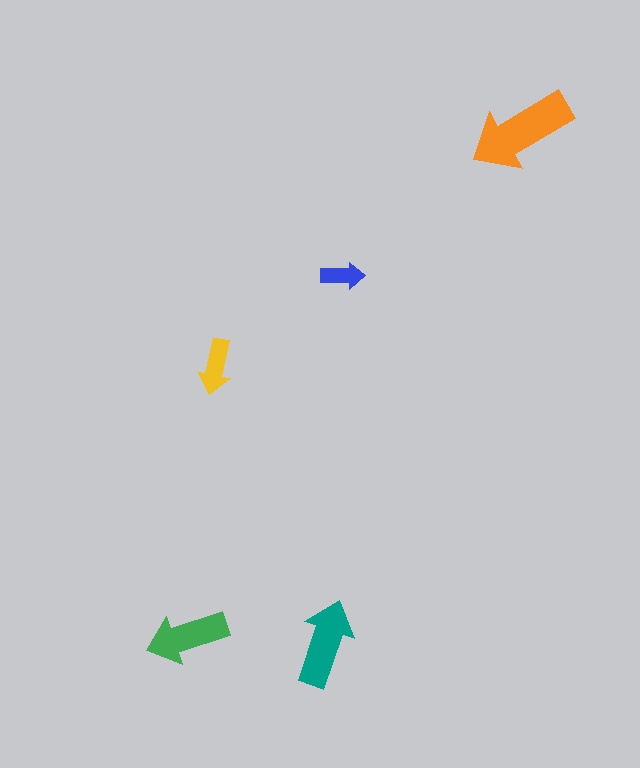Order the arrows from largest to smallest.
the orange one, the teal one, the green one, the yellow one, the blue one.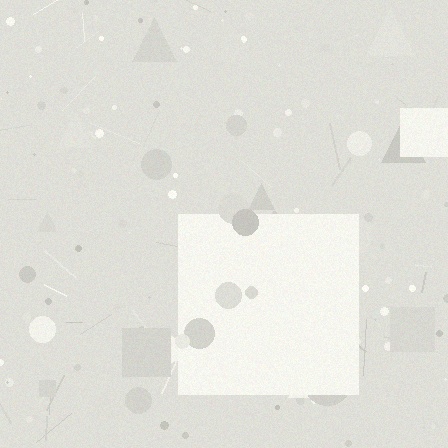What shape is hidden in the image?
A square is hidden in the image.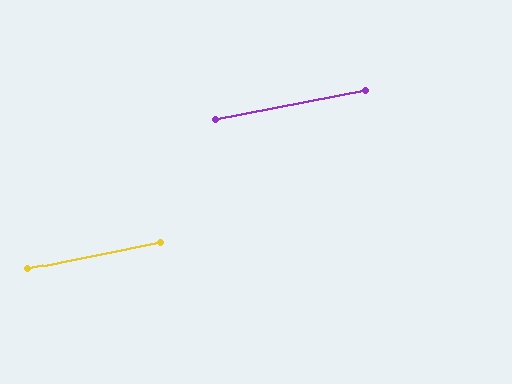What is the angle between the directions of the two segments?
Approximately 1 degree.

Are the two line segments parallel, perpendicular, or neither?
Parallel — their directions differ by only 0.7°.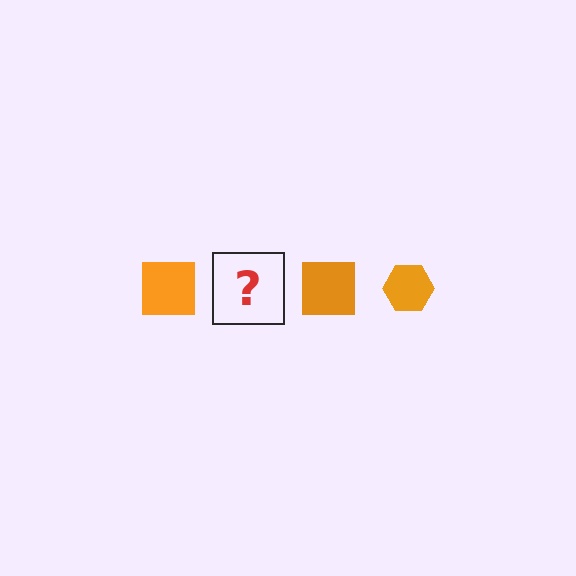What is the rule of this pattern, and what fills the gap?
The rule is that the pattern cycles through square, hexagon shapes in orange. The gap should be filled with an orange hexagon.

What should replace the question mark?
The question mark should be replaced with an orange hexagon.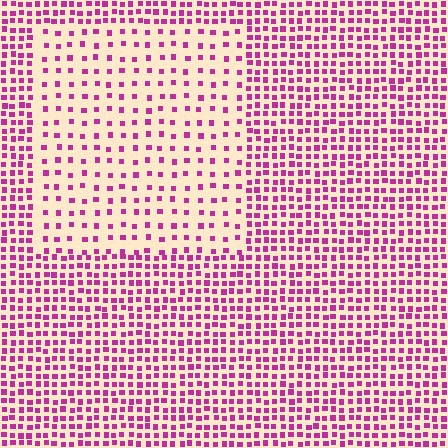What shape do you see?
I see a rectangle.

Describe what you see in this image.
The image contains small magenta elements arranged at two different densities. A rectangle-shaped region is visible where the elements are less densely packed than the surrounding area.